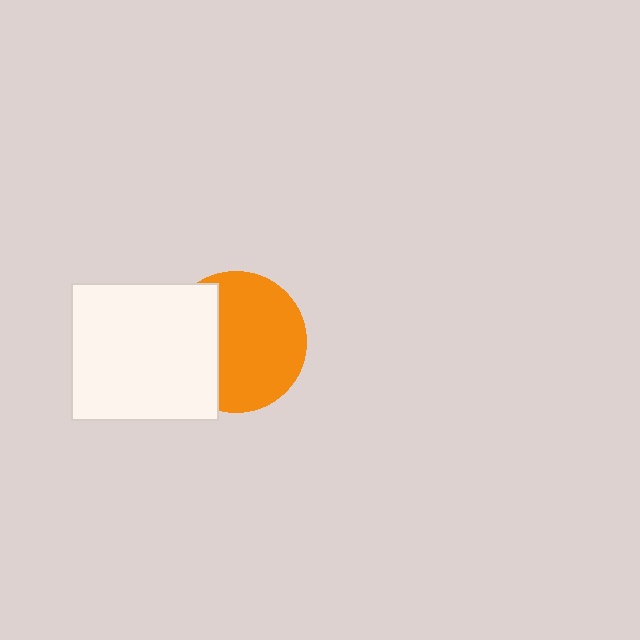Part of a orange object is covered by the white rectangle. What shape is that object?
It is a circle.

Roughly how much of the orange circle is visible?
Most of it is visible (roughly 66%).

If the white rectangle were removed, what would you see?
You would see the complete orange circle.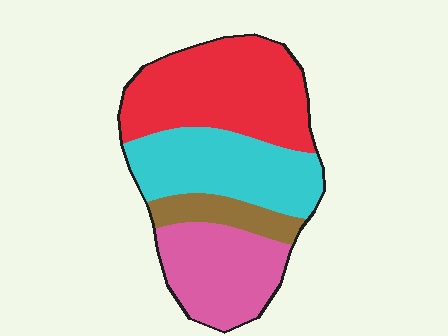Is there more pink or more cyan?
Cyan.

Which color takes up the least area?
Brown, at roughly 10%.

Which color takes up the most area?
Red, at roughly 35%.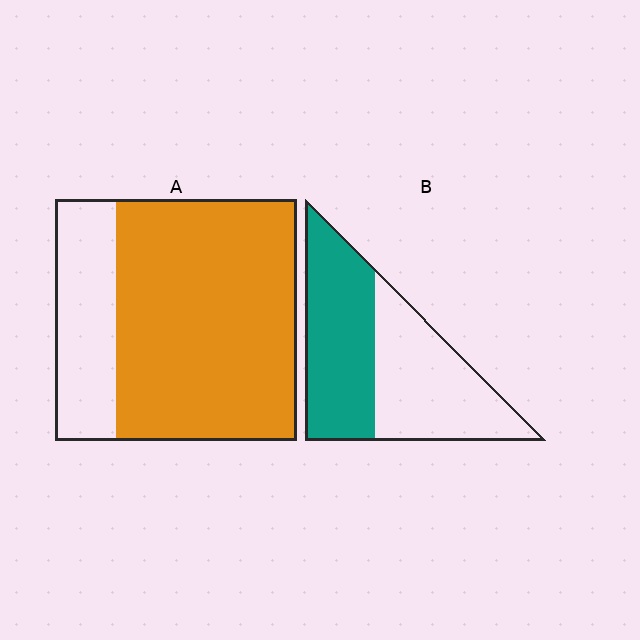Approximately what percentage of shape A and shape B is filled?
A is approximately 75% and B is approximately 50%.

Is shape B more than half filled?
Roughly half.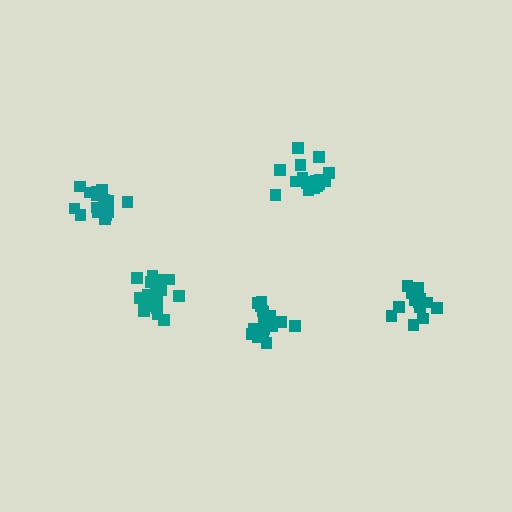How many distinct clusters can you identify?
There are 5 distinct clusters.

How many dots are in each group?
Group 1: 15 dots, Group 2: 19 dots, Group 3: 18 dots, Group 4: 14 dots, Group 5: 19 dots (85 total).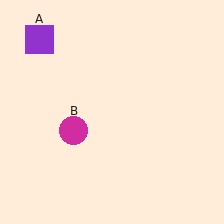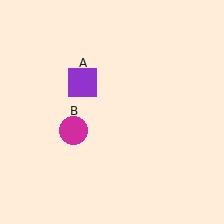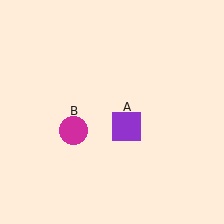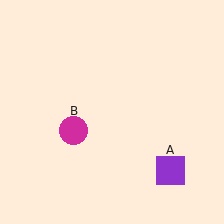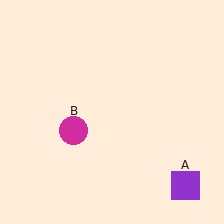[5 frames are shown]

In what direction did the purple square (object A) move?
The purple square (object A) moved down and to the right.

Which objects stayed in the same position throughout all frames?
Magenta circle (object B) remained stationary.